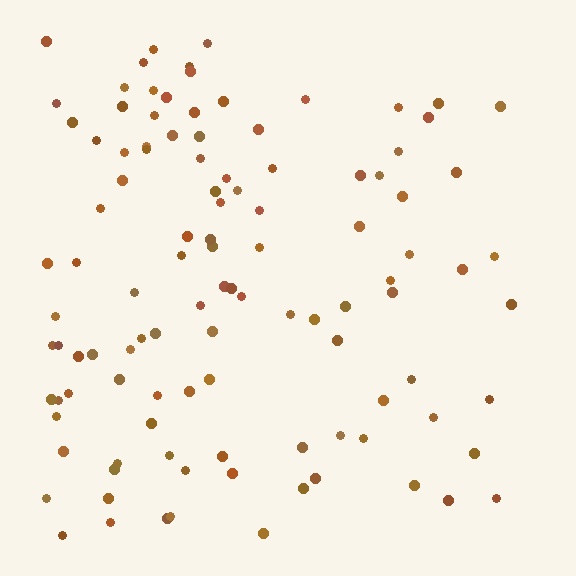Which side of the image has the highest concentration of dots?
The left.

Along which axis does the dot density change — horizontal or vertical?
Horizontal.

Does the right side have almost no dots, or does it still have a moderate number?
Still a moderate number, just noticeably fewer than the left.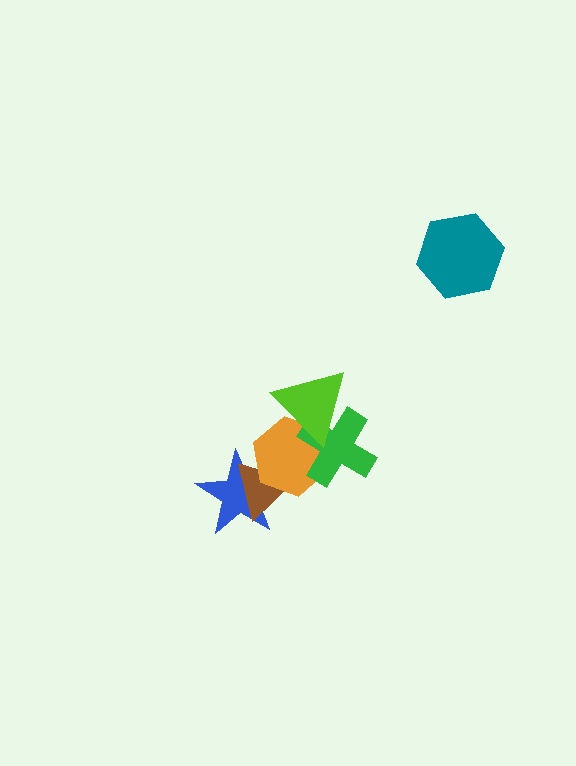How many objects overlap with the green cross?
2 objects overlap with the green cross.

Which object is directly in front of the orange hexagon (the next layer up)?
The green cross is directly in front of the orange hexagon.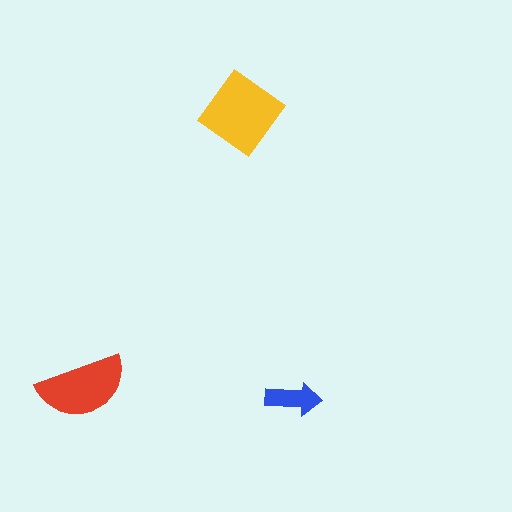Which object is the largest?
The yellow diamond.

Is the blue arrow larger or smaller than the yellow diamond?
Smaller.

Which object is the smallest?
The blue arrow.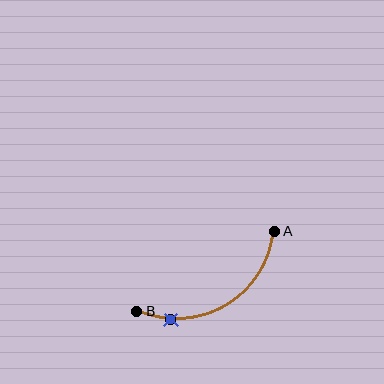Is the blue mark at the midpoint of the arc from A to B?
No. The blue mark lies on the arc but is closer to endpoint B. The arc midpoint would be at the point on the curve equidistant along the arc from both A and B.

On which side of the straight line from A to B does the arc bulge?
The arc bulges below the straight line connecting A and B.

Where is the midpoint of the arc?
The arc midpoint is the point on the curve farthest from the straight line joining A and B. It sits below that line.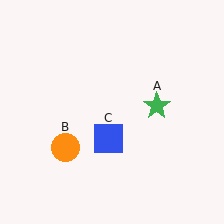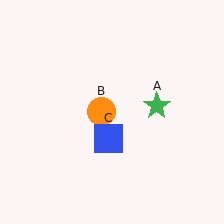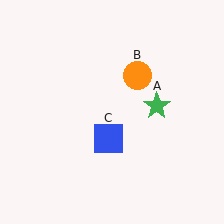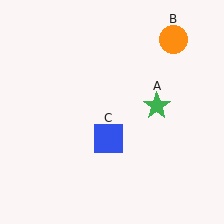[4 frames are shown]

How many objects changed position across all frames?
1 object changed position: orange circle (object B).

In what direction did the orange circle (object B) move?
The orange circle (object B) moved up and to the right.